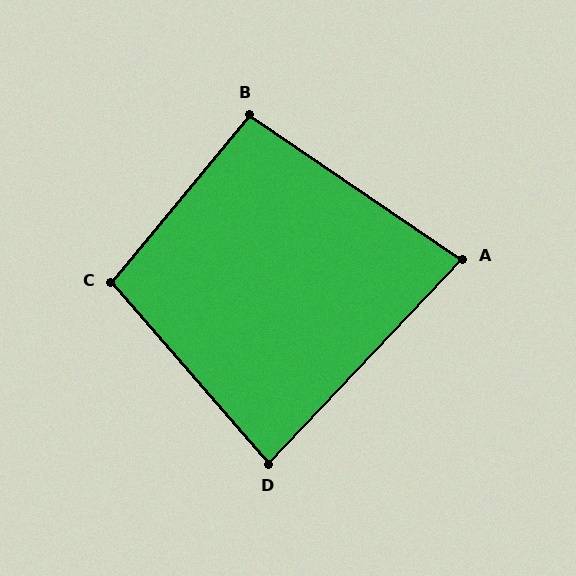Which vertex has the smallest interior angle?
A, at approximately 81 degrees.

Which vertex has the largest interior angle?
C, at approximately 99 degrees.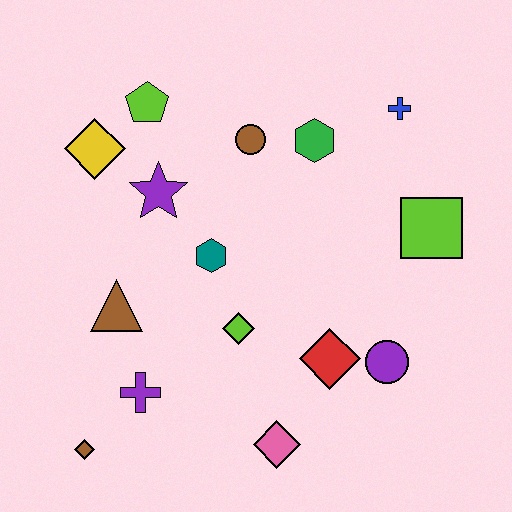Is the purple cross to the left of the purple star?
Yes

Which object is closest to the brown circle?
The green hexagon is closest to the brown circle.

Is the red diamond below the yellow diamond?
Yes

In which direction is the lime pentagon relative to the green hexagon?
The lime pentagon is to the left of the green hexagon.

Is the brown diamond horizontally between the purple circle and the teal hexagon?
No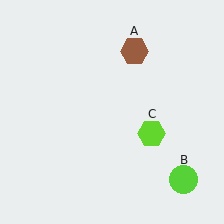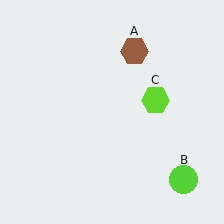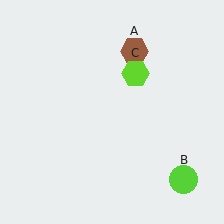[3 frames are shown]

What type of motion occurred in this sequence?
The lime hexagon (object C) rotated counterclockwise around the center of the scene.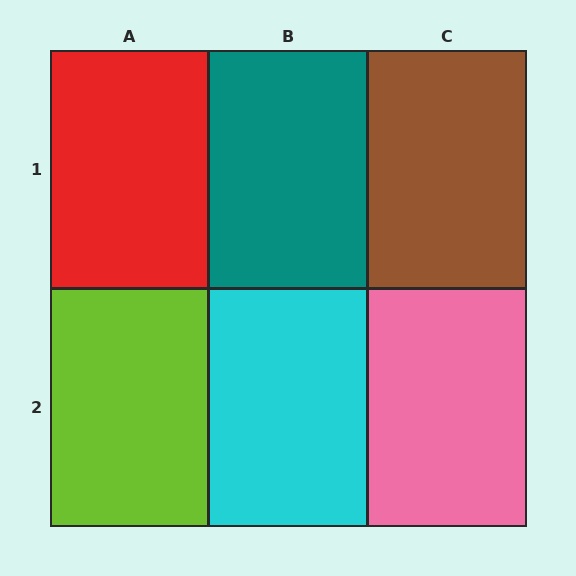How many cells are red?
1 cell is red.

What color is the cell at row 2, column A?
Lime.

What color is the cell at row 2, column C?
Pink.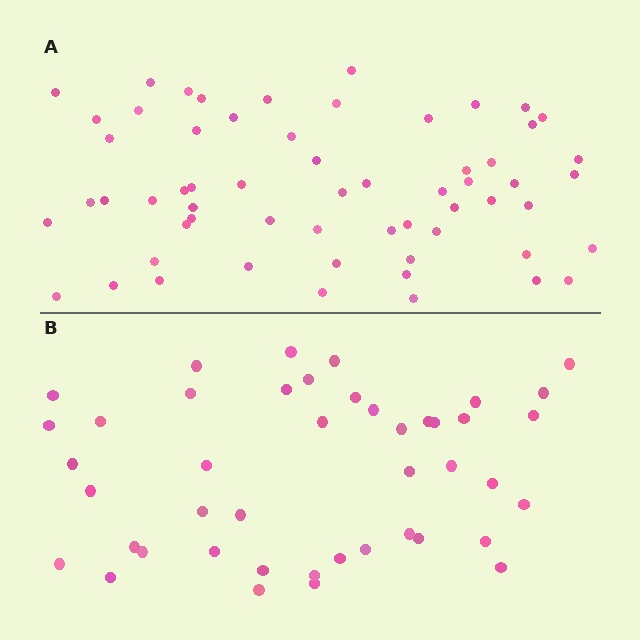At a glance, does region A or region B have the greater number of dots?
Region A (the top region) has more dots.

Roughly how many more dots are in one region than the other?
Region A has approximately 15 more dots than region B.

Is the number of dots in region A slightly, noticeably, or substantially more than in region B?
Region A has noticeably more, but not dramatically so. The ratio is roughly 1.4 to 1.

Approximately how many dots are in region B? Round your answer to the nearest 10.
About 40 dots. (The exact count is 44, which rounds to 40.)